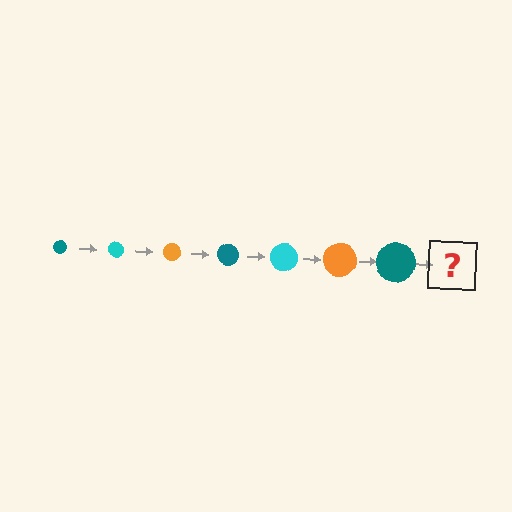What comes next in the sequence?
The next element should be a cyan circle, larger than the previous one.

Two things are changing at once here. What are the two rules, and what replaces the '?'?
The two rules are that the circle grows larger each step and the color cycles through teal, cyan, and orange. The '?' should be a cyan circle, larger than the previous one.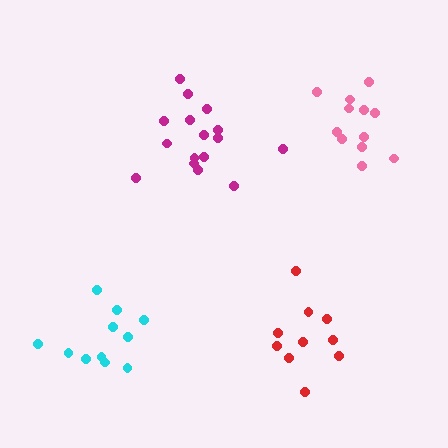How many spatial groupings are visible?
There are 4 spatial groupings.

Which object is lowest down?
The red cluster is bottommost.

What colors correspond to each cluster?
The clusters are colored: magenta, cyan, pink, red.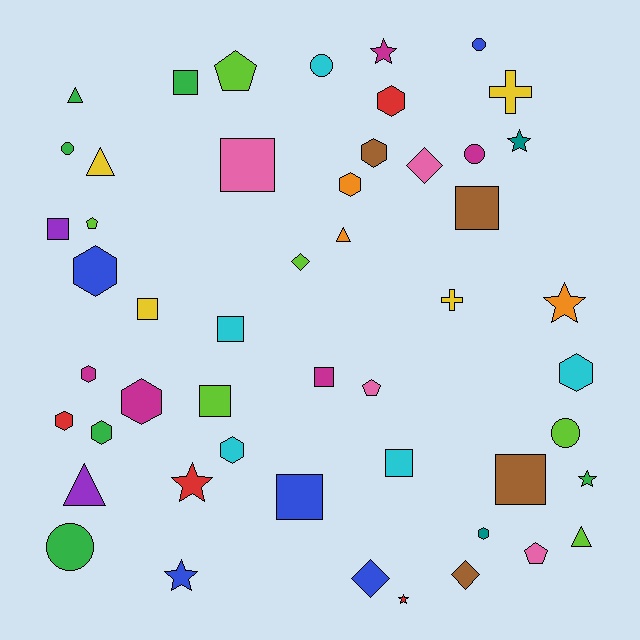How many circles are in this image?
There are 6 circles.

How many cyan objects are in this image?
There are 5 cyan objects.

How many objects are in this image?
There are 50 objects.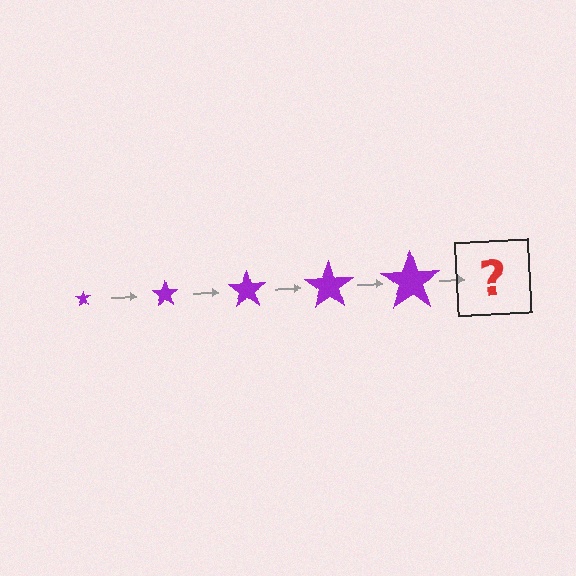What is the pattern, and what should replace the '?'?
The pattern is that the star gets progressively larger each step. The '?' should be a purple star, larger than the previous one.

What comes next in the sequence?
The next element should be a purple star, larger than the previous one.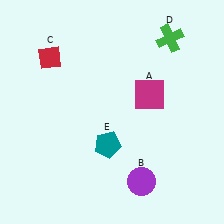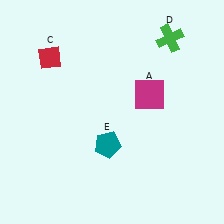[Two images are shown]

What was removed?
The purple circle (B) was removed in Image 2.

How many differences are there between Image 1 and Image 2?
There is 1 difference between the two images.